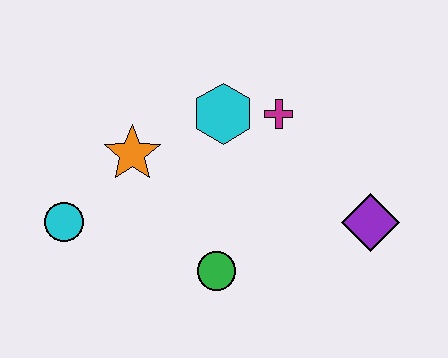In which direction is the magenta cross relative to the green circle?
The magenta cross is above the green circle.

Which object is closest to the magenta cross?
The cyan hexagon is closest to the magenta cross.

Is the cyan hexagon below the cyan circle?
No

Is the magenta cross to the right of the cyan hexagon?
Yes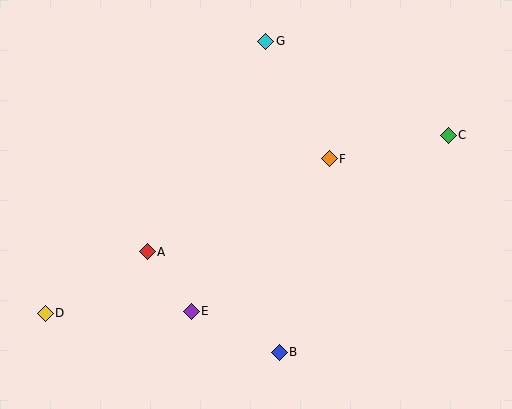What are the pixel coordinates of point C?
Point C is at (448, 135).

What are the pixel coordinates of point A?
Point A is at (147, 252).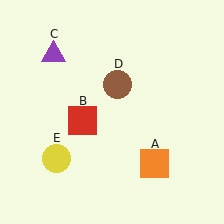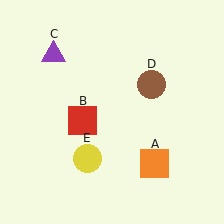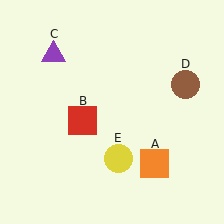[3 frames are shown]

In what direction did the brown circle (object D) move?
The brown circle (object D) moved right.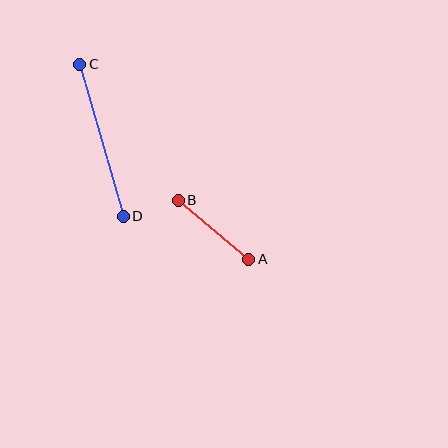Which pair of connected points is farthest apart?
Points C and D are farthest apart.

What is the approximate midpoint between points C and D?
The midpoint is at approximately (101, 140) pixels.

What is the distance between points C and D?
The distance is approximately 158 pixels.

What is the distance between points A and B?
The distance is approximately 92 pixels.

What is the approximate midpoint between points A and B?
The midpoint is at approximately (213, 230) pixels.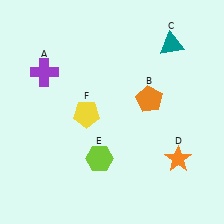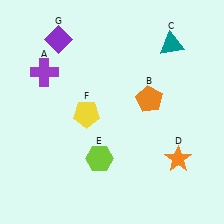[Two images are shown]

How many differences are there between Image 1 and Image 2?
There is 1 difference between the two images.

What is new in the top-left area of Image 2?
A purple diamond (G) was added in the top-left area of Image 2.